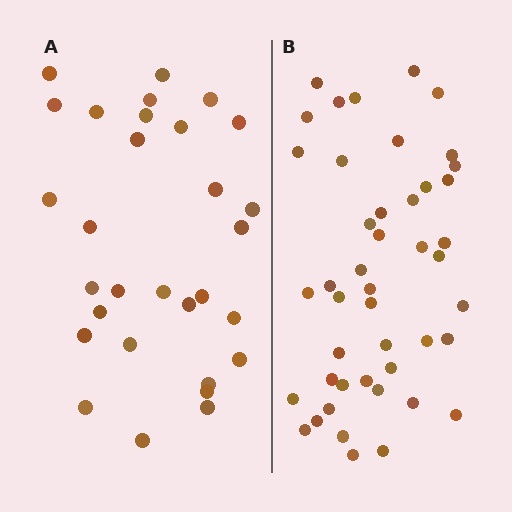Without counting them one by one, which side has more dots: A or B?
Region B (the right region) has more dots.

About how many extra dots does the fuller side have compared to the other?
Region B has approximately 15 more dots than region A.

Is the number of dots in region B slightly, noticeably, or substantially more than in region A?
Region B has substantially more. The ratio is roughly 1.5 to 1.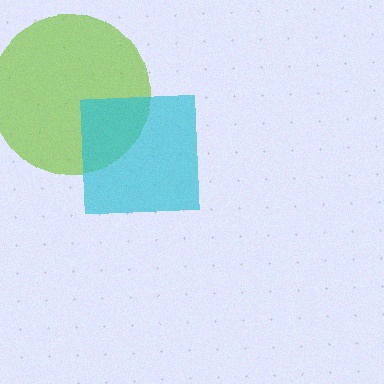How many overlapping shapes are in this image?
There are 2 overlapping shapes in the image.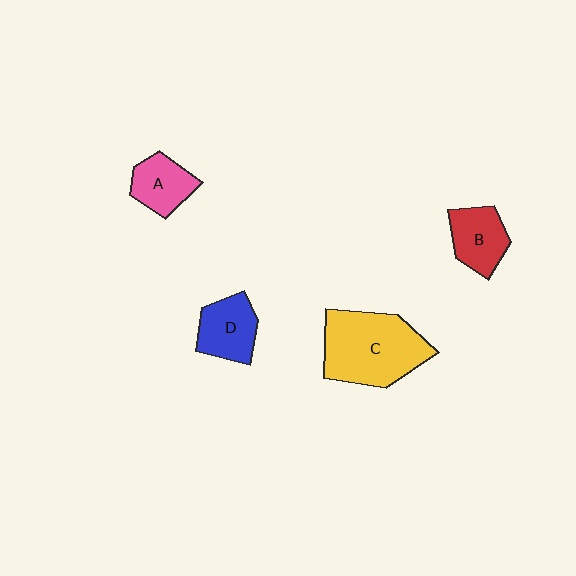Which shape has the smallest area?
Shape A (pink).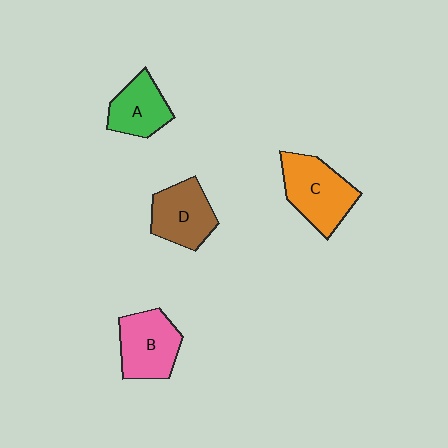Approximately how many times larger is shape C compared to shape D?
Approximately 1.2 times.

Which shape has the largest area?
Shape C (orange).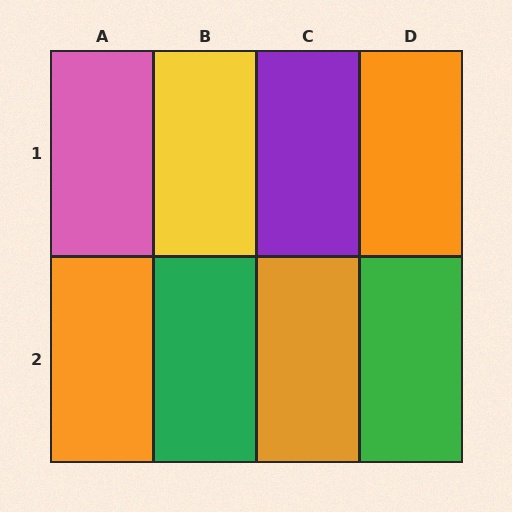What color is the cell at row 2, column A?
Orange.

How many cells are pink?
1 cell is pink.